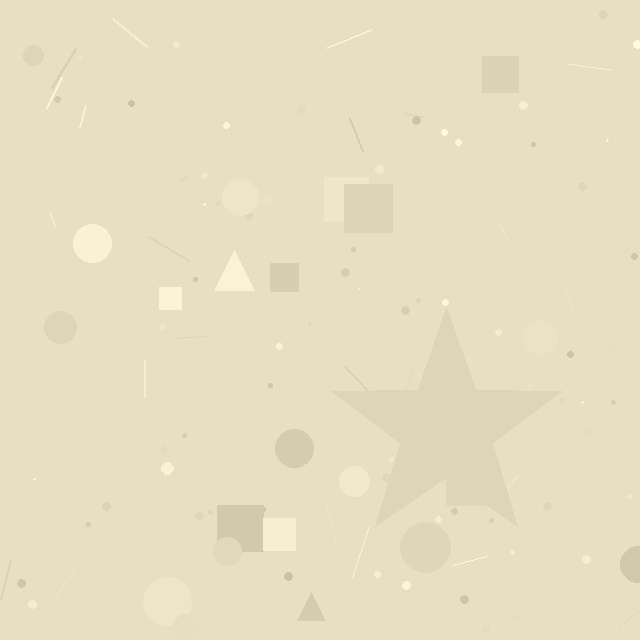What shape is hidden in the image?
A star is hidden in the image.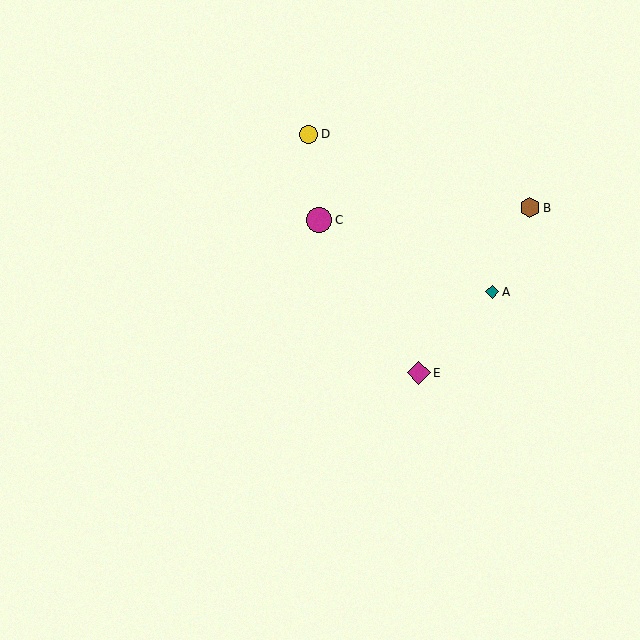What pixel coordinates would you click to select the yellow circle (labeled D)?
Click at (309, 134) to select the yellow circle D.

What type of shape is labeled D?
Shape D is a yellow circle.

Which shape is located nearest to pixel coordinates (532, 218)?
The brown hexagon (labeled B) at (530, 208) is nearest to that location.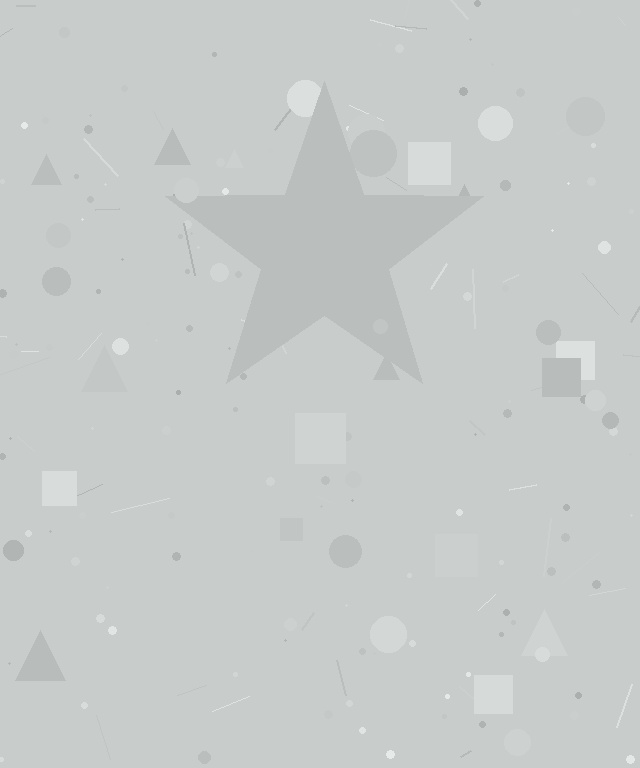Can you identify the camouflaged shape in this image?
The camouflaged shape is a star.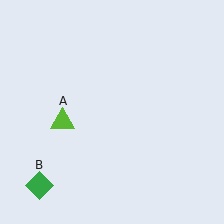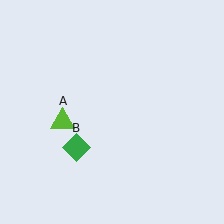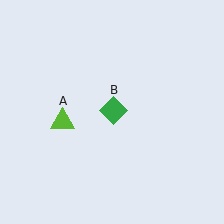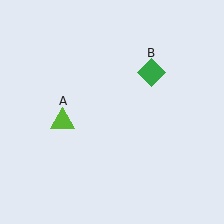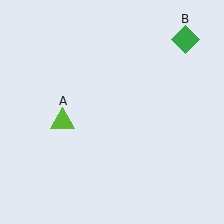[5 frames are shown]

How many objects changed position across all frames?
1 object changed position: green diamond (object B).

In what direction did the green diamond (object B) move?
The green diamond (object B) moved up and to the right.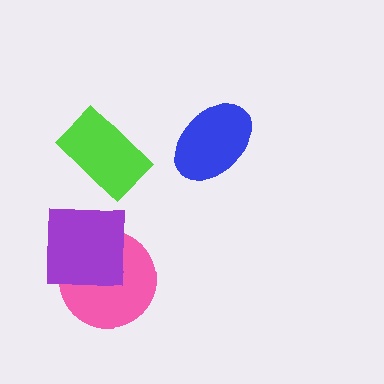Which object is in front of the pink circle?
The purple square is in front of the pink circle.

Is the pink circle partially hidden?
Yes, it is partially covered by another shape.